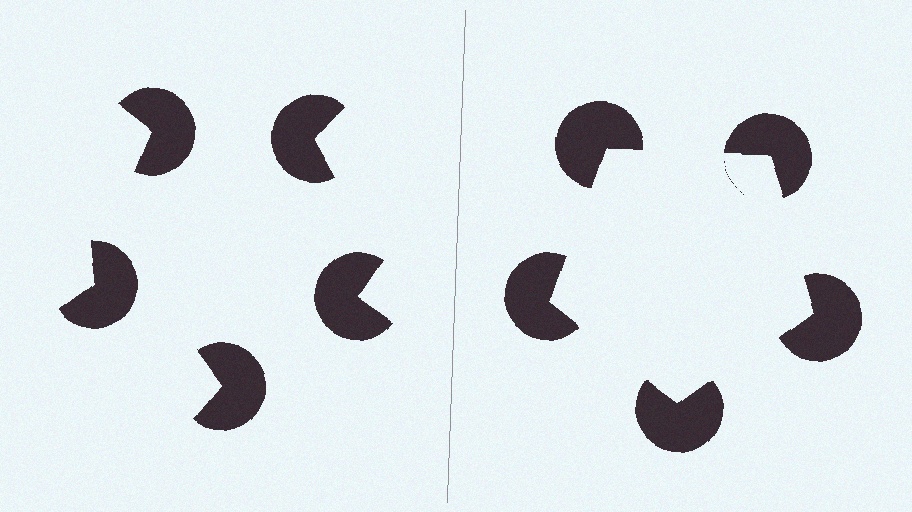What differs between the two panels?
The pac-man discs are positioned identically on both sides; only the wedge orientations differ. On the right they align to a pentagon; on the left they are misaligned.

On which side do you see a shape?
An illusory pentagon appears on the right side. On the left side the wedge cuts are rotated, so no coherent shape forms.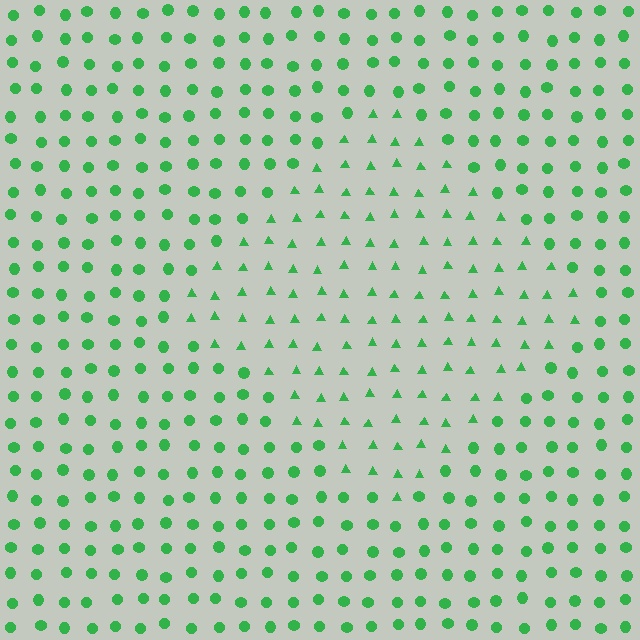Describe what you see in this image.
The image is filled with small green elements arranged in a uniform grid. A diamond-shaped region contains triangles, while the surrounding area contains circles. The boundary is defined purely by the change in element shape.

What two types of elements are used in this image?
The image uses triangles inside the diamond region and circles outside it.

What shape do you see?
I see a diamond.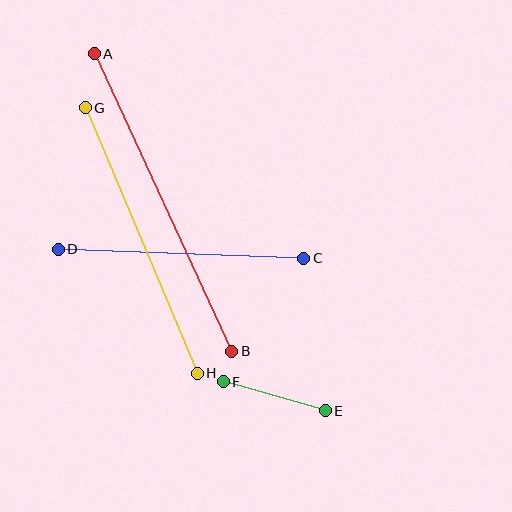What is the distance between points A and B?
The distance is approximately 328 pixels.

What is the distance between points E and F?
The distance is approximately 106 pixels.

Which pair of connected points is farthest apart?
Points A and B are farthest apart.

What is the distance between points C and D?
The distance is approximately 246 pixels.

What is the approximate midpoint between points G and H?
The midpoint is at approximately (141, 241) pixels.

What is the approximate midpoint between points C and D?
The midpoint is at approximately (181, 254) pixels.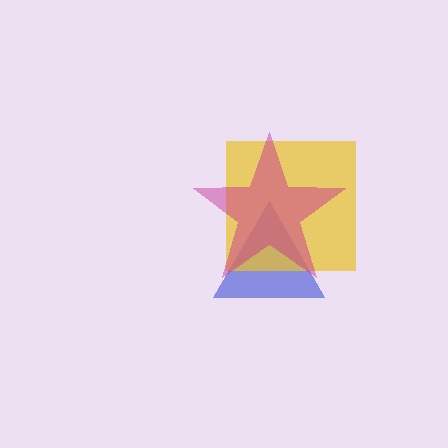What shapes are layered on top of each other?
The layered shapes are: a blue triangle, a yellow square, a magenta star.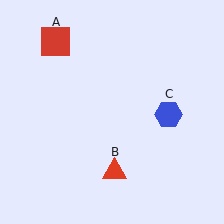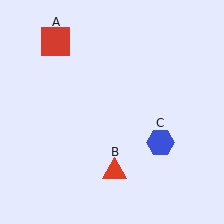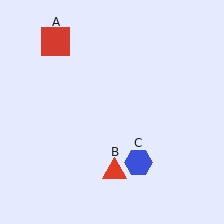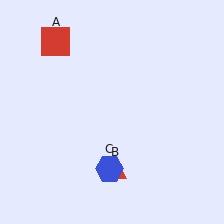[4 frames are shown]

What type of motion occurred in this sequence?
The blue hexagon (object C) rotated clockwise around the center of the scene.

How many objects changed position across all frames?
1 object changed position: blue hexagon (object C).